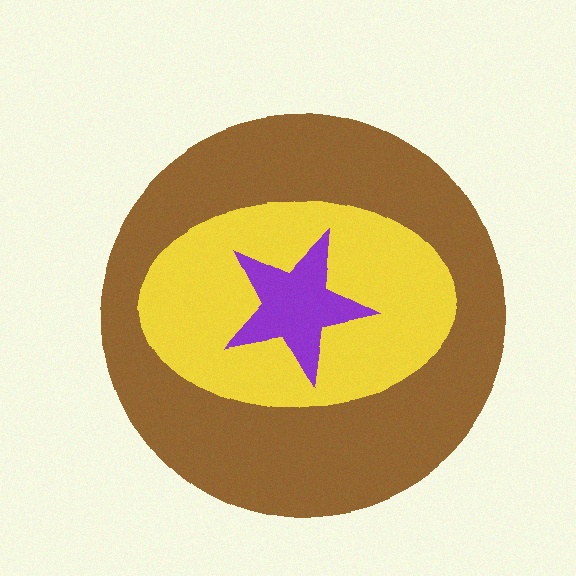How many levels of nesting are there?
3.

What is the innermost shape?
The purple star.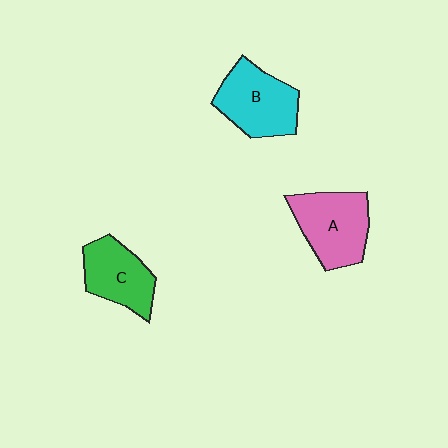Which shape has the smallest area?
Shape C (green).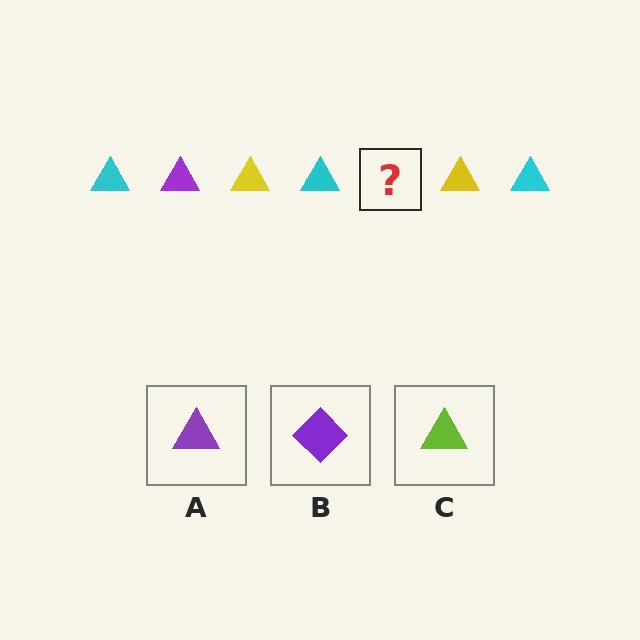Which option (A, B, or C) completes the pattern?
A.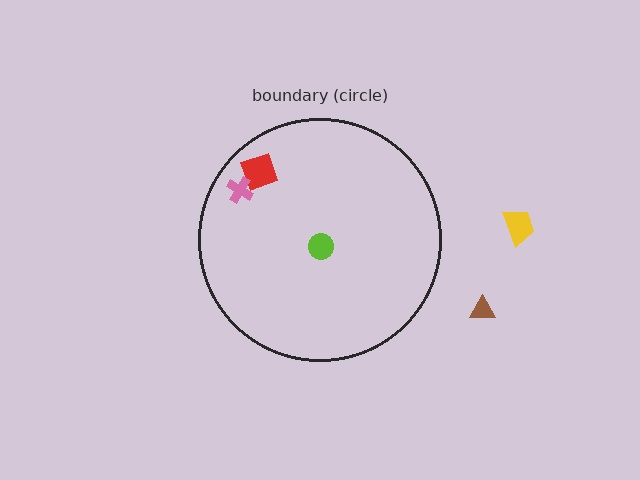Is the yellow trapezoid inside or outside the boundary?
Outside.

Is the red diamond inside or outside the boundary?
Inside.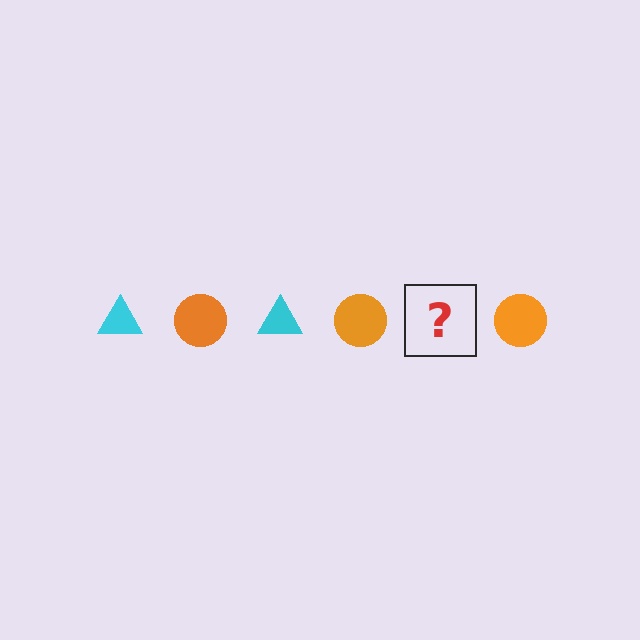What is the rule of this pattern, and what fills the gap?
The rule is that the pattern alternates between cyan triangle and orange circle. The gap should be filled with a cyan triangle.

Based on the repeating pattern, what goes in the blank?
The blank should be a cyan triangle.